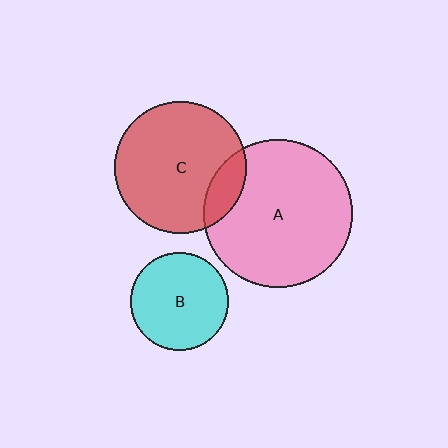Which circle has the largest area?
Circle A (pink).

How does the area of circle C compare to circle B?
Approximately 1.8 times.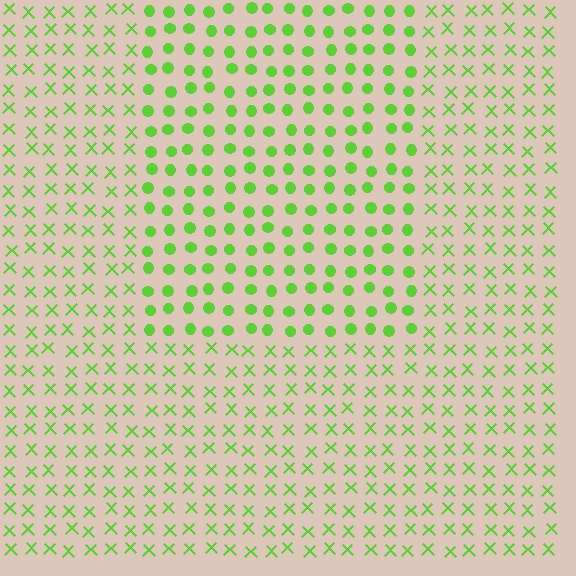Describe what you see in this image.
The image is filled with small lime elements arranged in a uniform grid. A rectangle-shaped region contains circles, while the surrounding area contains X marks. The boundary is defined purely by the change in element shape.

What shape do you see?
I see a rectangle.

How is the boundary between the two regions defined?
The boundary is defined by a change in element shape: circles inside vs. X marks outside. All elements share the same color and spacing.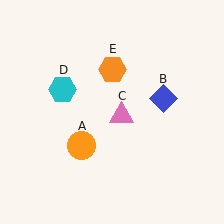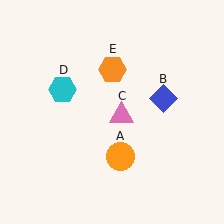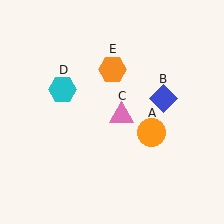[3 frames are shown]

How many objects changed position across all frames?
1 object changed position: orange circle (object A).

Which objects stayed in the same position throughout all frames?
Blue diamond (object B) and pink triangle (object C) and cyan hexagon (object D) and orange hexagon (object E) remained stationary.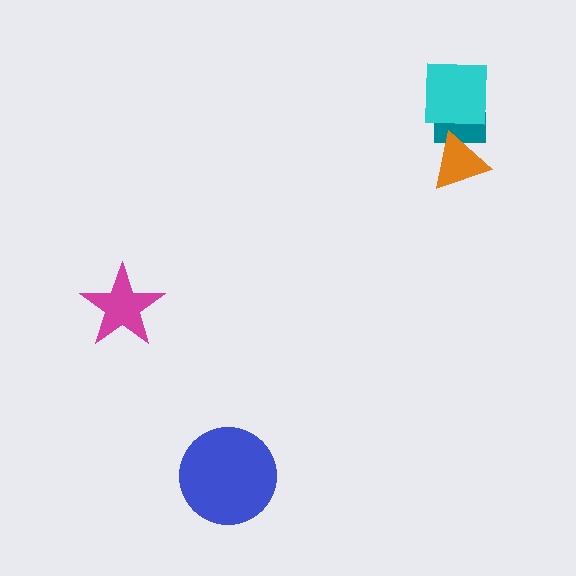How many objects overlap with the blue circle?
0 objects overlap with the blue circle.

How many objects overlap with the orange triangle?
1 object overlaps with the orange triangle.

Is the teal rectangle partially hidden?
Yes, it is partially covered by another shape.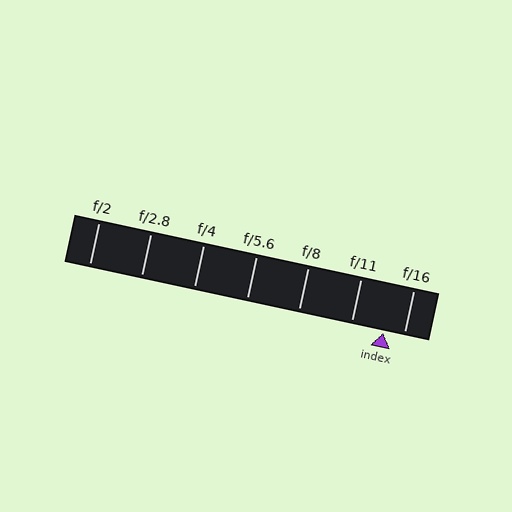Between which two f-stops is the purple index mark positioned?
The index mark is between f/11 and f/16.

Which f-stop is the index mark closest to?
The index mark is closest to f/16.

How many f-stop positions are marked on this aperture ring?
There are 7 f-stop positions marked.